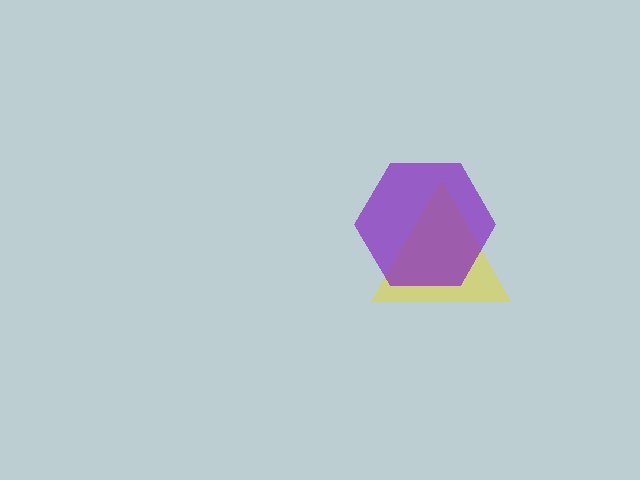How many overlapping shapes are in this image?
There are 2 overlapping shapes in the image.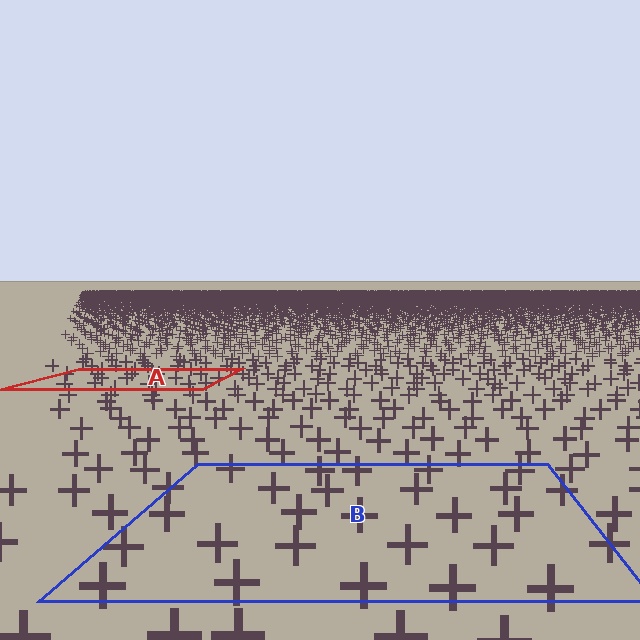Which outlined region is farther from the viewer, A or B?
Region A is farther from the viewer — the texture elements inside it appear smaller and more densely packed.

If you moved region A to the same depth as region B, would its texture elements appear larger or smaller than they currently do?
They would appear larger. At a closer depth, the same texture elements are projected at a bigger on-screen size.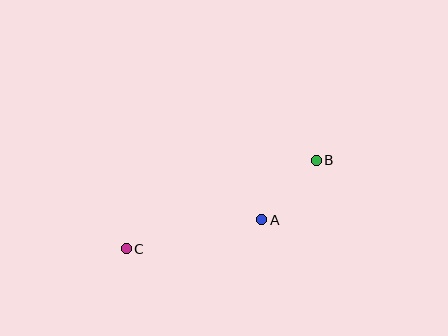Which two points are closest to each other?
Points A and B are closest to each other.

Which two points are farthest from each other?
Points B and C are farthest from each other.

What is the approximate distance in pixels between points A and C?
The distance between A and C is approximately 138 pixels.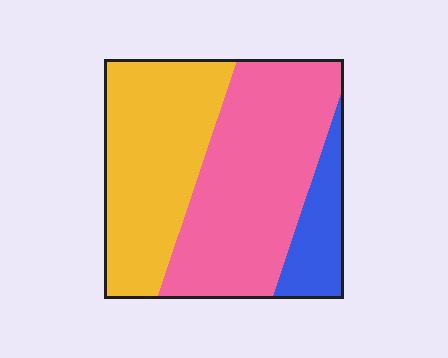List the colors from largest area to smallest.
From largest to smallest: pink, yellow, blue.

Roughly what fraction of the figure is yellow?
Yellow takes up between a quarter and a half of the figure.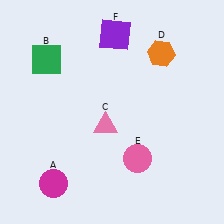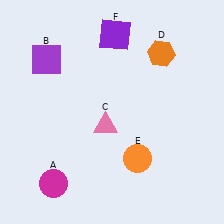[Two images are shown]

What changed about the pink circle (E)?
In Image 1, E is pink. In Image 2, it changed to orange.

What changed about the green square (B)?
In Image 1, B is green. In Image 2, it changed to purple.